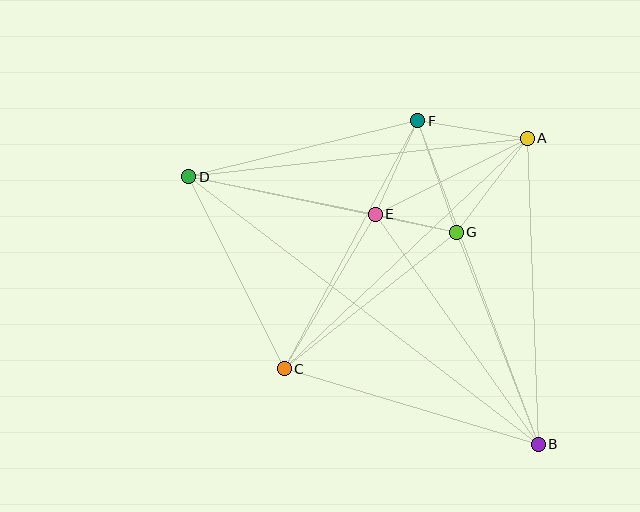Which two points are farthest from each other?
Points B and D are farthest from each other.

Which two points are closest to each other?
Points E and G are closest to each other.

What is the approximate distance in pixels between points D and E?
The distance between D and E is approximately 190 pixels.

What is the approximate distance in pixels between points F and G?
The distance between F and G is approximately 118 pixels.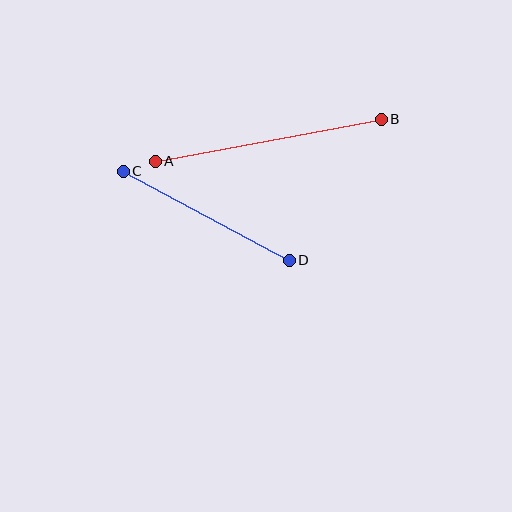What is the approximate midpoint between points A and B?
The midpoint is at approximately (268, 140) pixels.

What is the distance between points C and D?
The distance is approximately 188 pixels.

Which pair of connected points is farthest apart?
Points A and B are farthest apart.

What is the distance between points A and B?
The distance is approximately 230 pixels.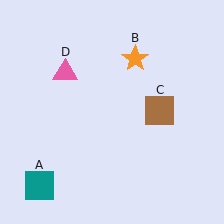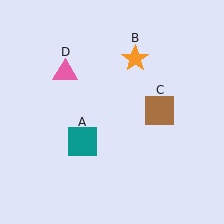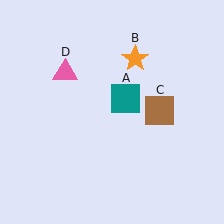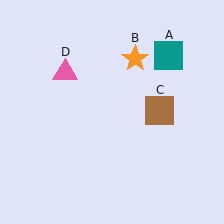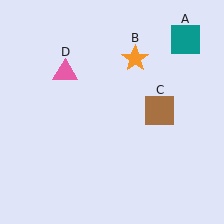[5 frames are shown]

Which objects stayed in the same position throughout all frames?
Orange star (object B) and brown square (object C) and pink triangle (object D) remained stationary.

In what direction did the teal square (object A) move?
The teal square (object A) moved up and to the right.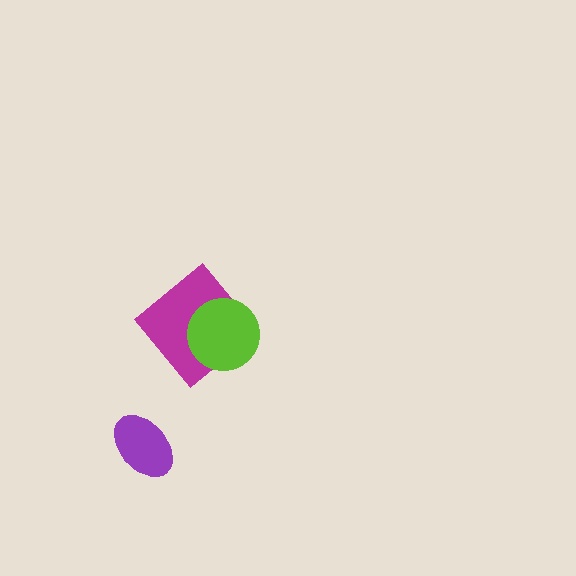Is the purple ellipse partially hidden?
No, no other shape covers it.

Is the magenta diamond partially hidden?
Yes, it is partially covered by another shape.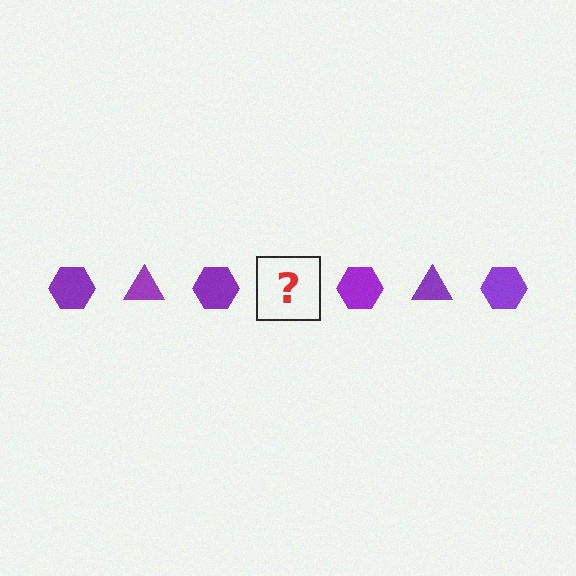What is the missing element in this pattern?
The missing element is a purple triangle.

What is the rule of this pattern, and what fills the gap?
The rule is that the pattern cycles through hexagon, triangle shapes in purple. The gap should be filled with a purple triangle.